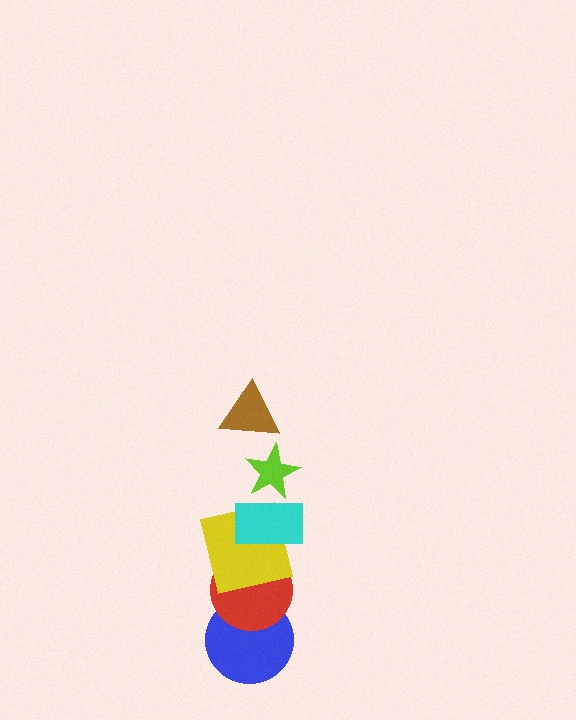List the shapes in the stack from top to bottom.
From top to bottom: the brown triangle, the lime star, the cyan rectangle, the yellow square, the red circle, the blue circle.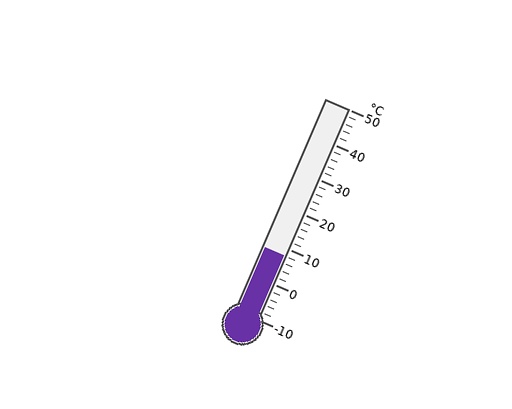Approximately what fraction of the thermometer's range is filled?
The thermometer is filled to approximately 30% of its range.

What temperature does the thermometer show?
The thermometer shows approximately 8°C.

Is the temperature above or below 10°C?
The temperature is below 10°C.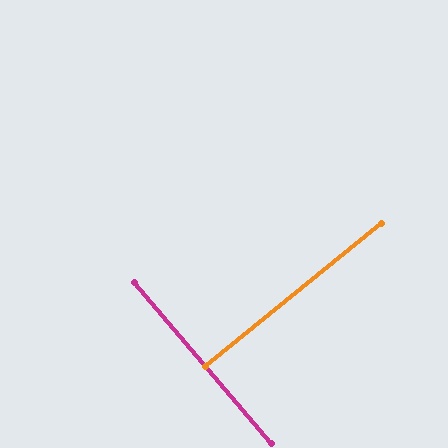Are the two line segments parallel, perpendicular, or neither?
Perpendicular — they meet at approximately 89°.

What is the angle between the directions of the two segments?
Approximately 89 degrees.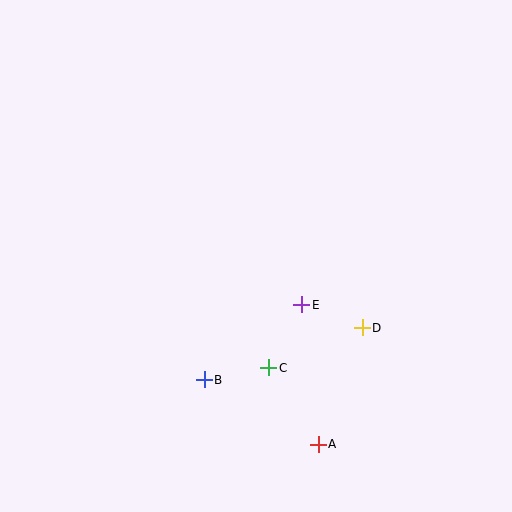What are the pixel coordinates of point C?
Point C is at (269, 368).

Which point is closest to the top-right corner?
Point D is closest to the top-right corner.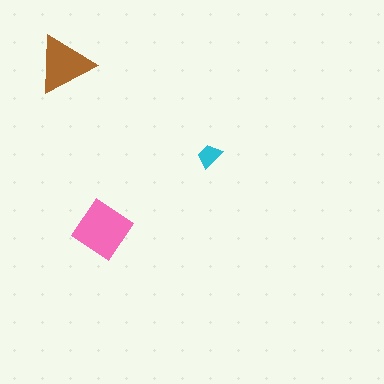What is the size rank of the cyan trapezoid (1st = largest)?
3rd.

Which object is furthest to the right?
The cyan trapezoid is rightmost.